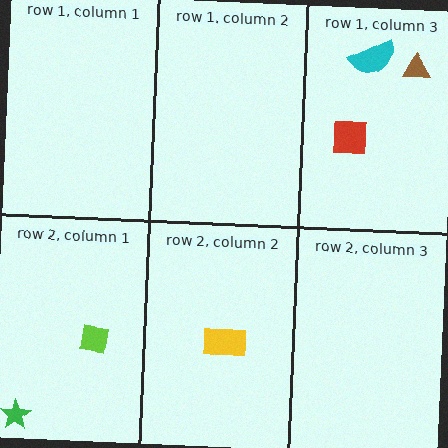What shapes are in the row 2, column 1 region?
The lime square, the green star.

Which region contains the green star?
The row 2, column 1 region.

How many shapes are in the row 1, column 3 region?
3.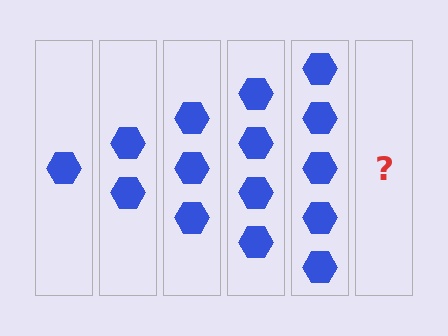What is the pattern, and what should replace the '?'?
The pattern is that each step adds one more hexagon. The '?' should be 6 hexagons.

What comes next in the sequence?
The next element should be 6 hexagons.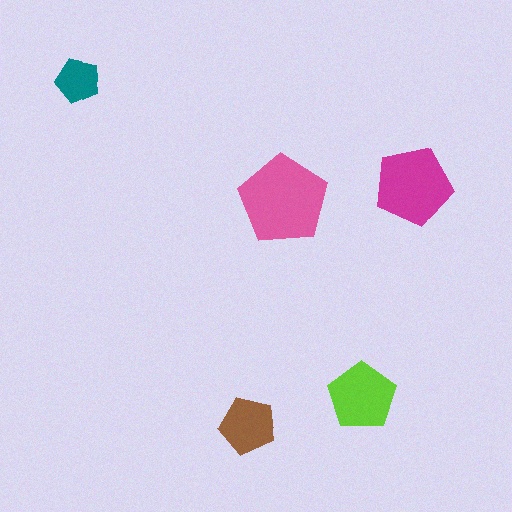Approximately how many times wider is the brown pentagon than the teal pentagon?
About 1.5 times wider.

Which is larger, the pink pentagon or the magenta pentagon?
The pink one.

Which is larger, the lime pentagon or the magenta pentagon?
The magenta one.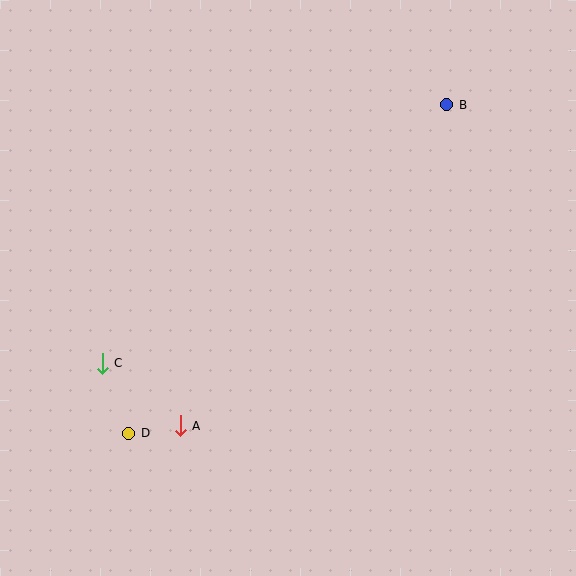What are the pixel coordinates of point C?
Point C is at (102, 363).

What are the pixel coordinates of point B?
Point B is at (447, 105).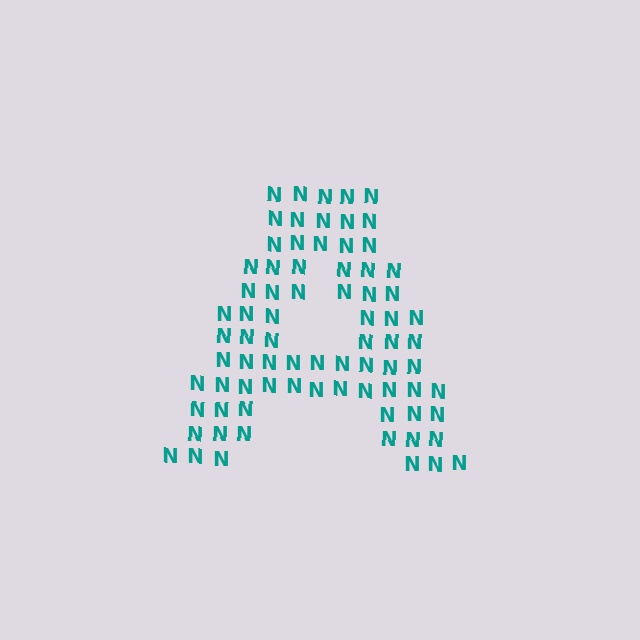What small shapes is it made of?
It is made of small letter N's.